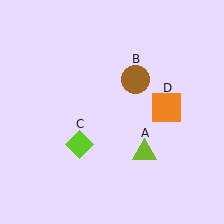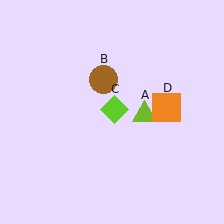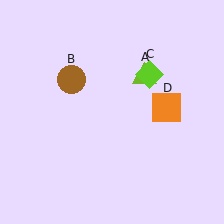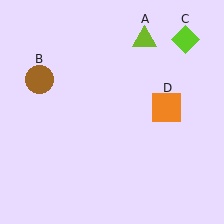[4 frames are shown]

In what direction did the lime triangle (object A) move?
The lime triangle (object A) moved up.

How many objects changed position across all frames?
3 objects changed position: lime triangle (object A), brown circle (object B), lime diamond (object C).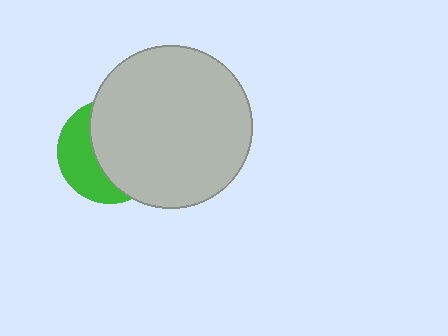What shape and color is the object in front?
The object in front is a light gray circle.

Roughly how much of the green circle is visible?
A small part of it is visible (roughly 38%).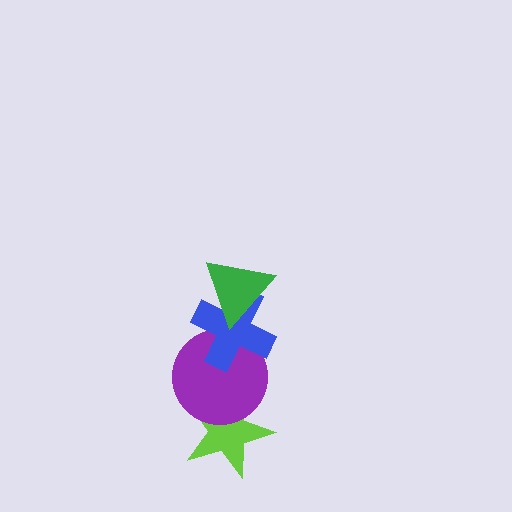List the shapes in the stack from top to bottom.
From top to bottom: the green triangle, the blue cross, the purple circle, the lime star.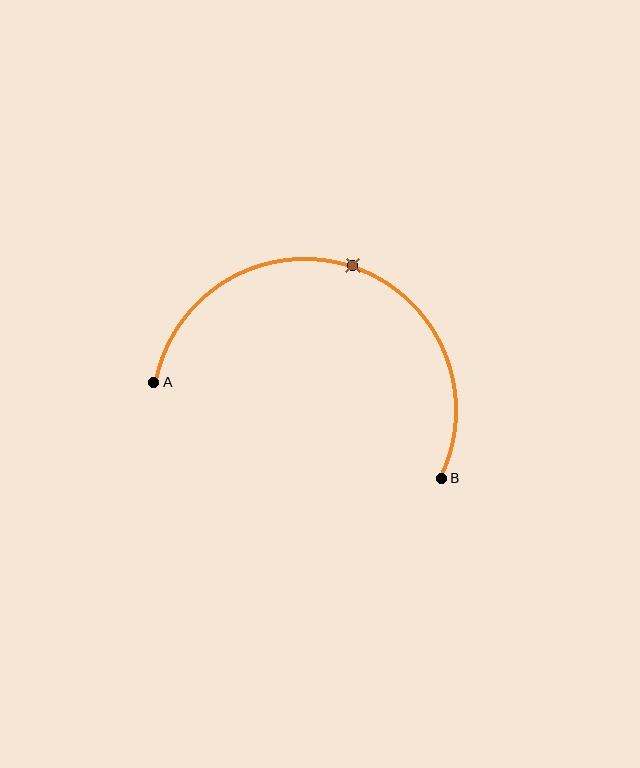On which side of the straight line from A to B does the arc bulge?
The arc bulges above the straight line connecting A and B.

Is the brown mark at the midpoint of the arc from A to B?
Yes. The brown mark lies on the arc at equal arc-length from both A and B — it is the arc midpoint.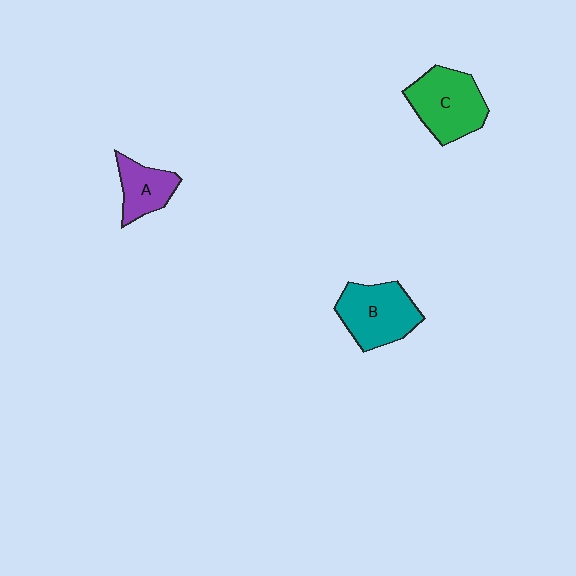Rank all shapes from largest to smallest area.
From largest to smallest: C (green), B (teal), A (purple).